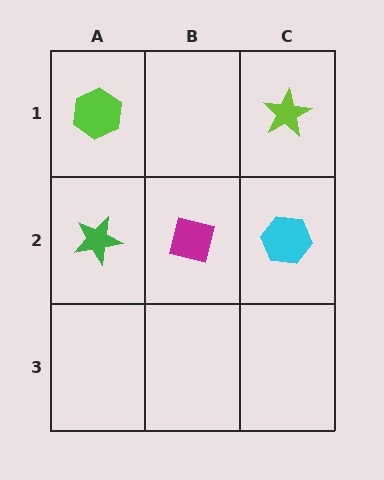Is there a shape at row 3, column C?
No, that cell is empty.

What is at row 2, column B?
A magenta square.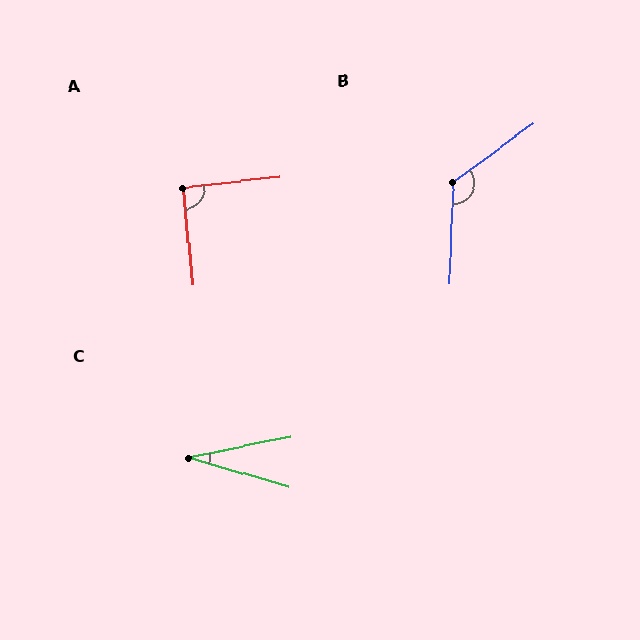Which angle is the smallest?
C, at approximately 27 degrees.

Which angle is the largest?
B, at approximately 128 degrees.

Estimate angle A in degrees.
Approximately 90 degrees.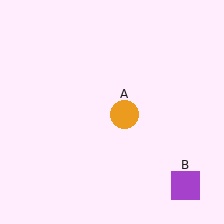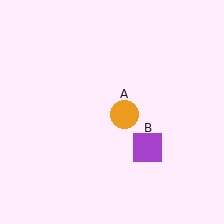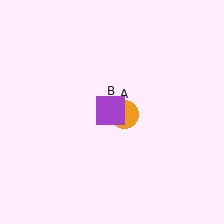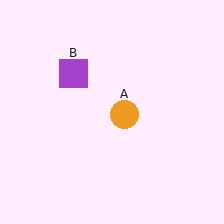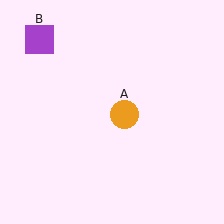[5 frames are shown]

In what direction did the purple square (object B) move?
The purple square (object B) moved up and to the left.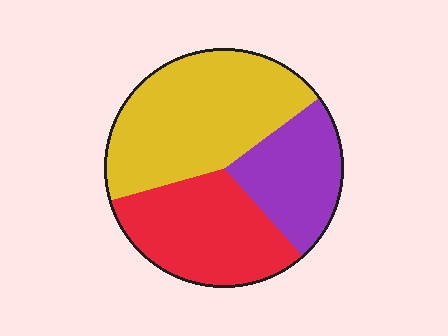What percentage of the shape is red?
Red takes up about one third (1/3) of the shape.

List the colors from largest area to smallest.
From largest to smallest: yellow, red, purple.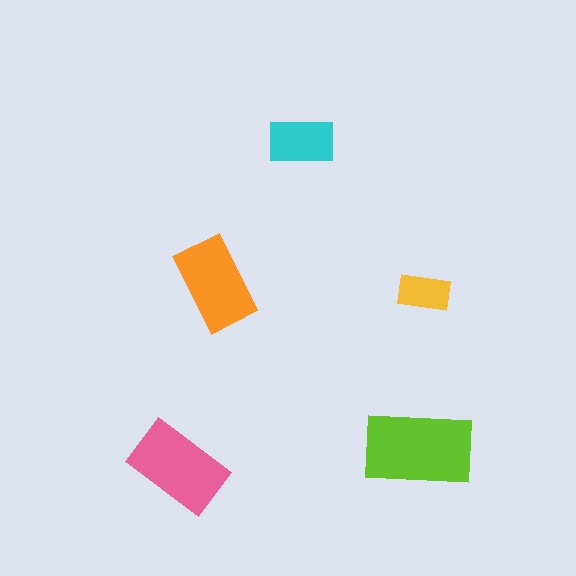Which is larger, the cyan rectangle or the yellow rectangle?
The cyan one.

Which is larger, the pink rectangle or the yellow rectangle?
The pink one.